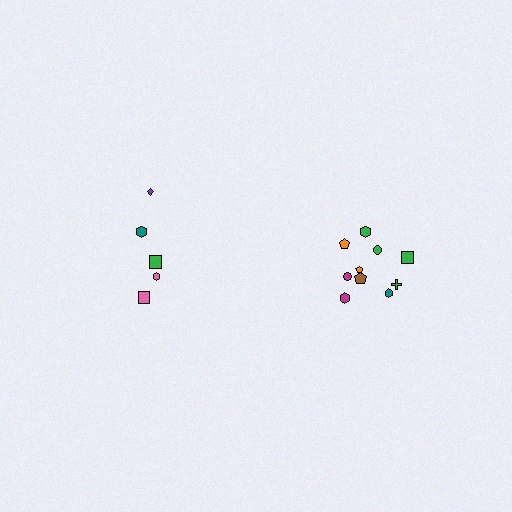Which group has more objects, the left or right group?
The right group.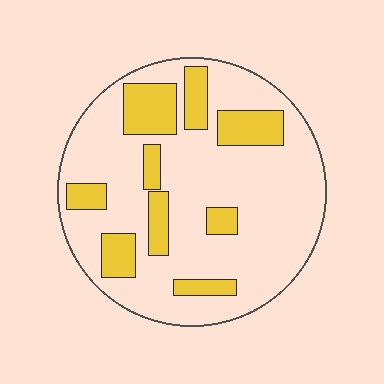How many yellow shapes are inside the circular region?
9.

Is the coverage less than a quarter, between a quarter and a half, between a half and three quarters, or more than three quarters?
Less than a quarter.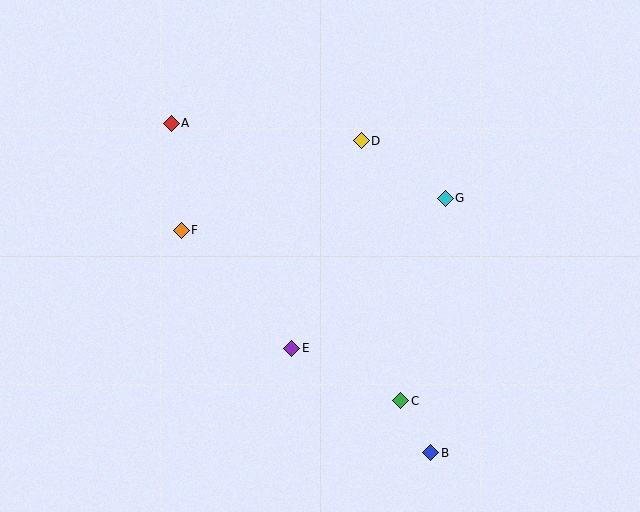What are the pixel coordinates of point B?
Point B is at (431, 453).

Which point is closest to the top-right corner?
Point G is closest to the top-right corner.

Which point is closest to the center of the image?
Point E at (292, 348) is closest to the center.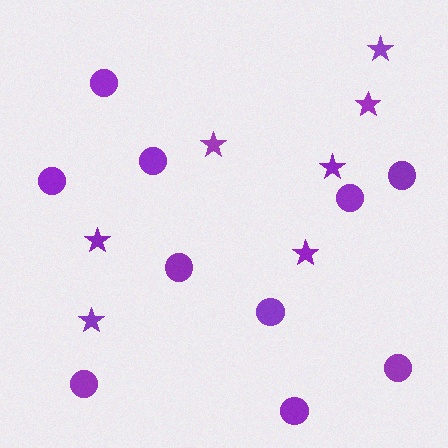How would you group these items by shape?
There are 2 groups: one group of stars (7) and one group of circles (10).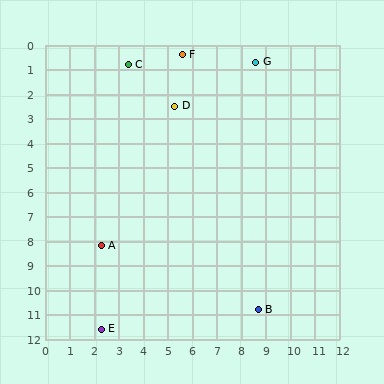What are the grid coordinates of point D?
Point D is at approximately (5.3, 2.5).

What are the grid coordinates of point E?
Point E is at approximately (2.3, 11.6).